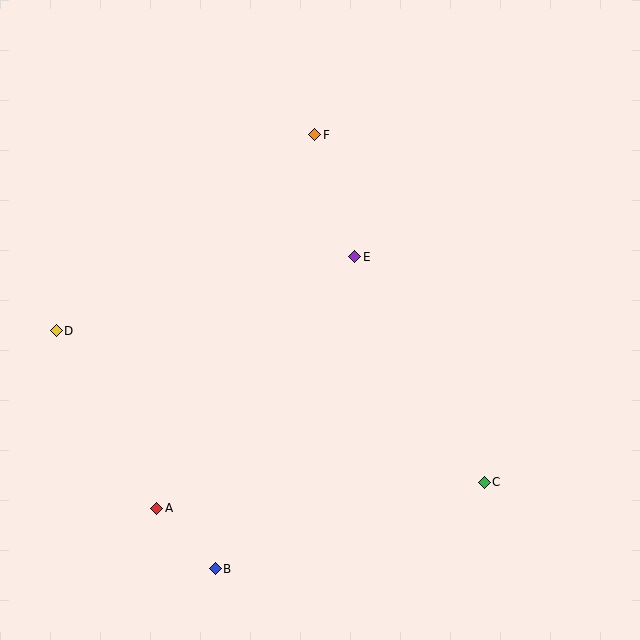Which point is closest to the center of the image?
Point E at (355, 257) is closest to the center.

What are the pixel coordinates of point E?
Point E is at (355, 257).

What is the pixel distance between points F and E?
The distance between F and E is 128 pixels.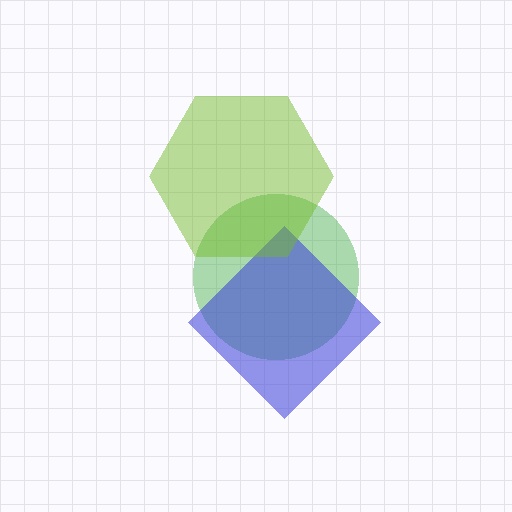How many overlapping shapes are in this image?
There are 3 overlapping shapes in the image.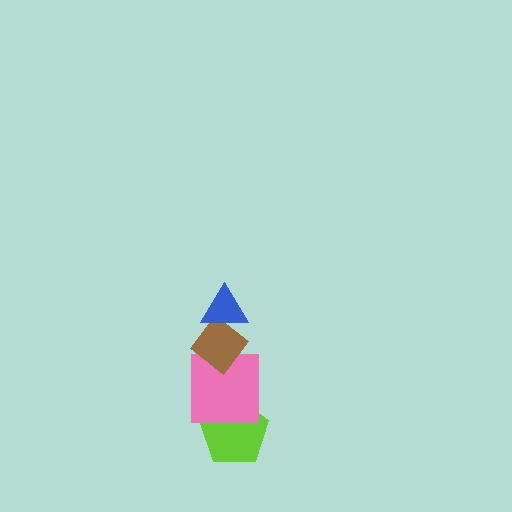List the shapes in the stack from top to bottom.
From top to bottom: the blue triangle, the brown diamond, the pink square, the lime pentagon.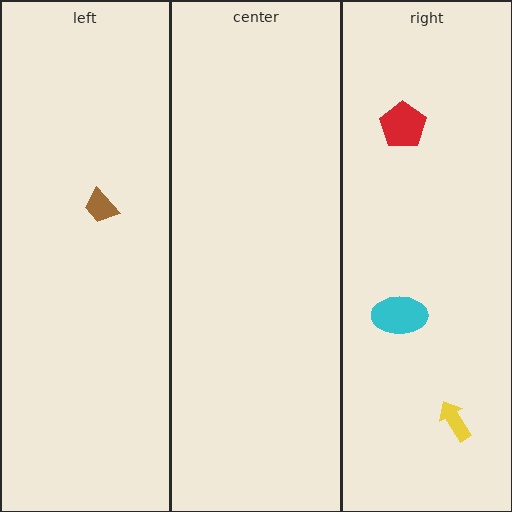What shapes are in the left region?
The brown trapezoid.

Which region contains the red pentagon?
The right region.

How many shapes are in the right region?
3.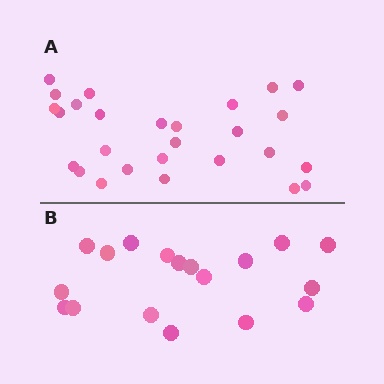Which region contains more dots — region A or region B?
Region A (the top region) has more dots.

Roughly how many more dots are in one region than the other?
Region A has roughly 8 or so more dots than region B.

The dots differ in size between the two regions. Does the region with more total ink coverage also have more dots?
No. Region B has more total ink coverage because its dots are larger, but region A actually contains more individual dots. Total area can be misleading — the number of items is what matters here.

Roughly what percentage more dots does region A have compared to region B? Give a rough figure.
About 50% more.